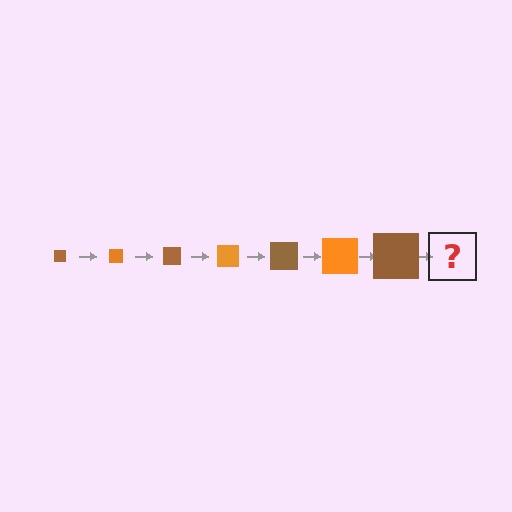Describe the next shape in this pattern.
It should be an orange square, larger than the previous one.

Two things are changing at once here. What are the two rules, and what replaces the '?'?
The two rules are that the square grows larger each step and the color cycles through brown and orange. The '?' should be an orange square, larger than the previous one.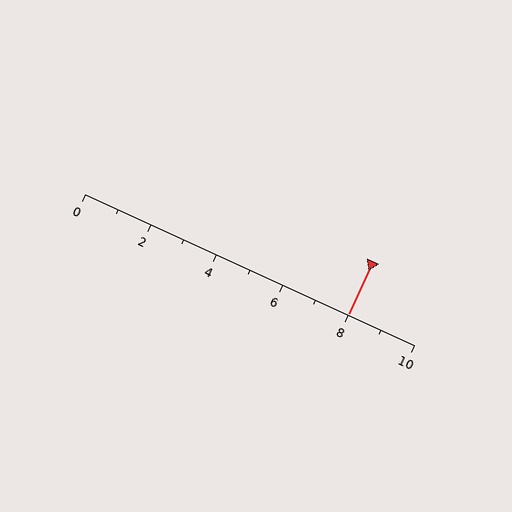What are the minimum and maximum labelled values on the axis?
The axis runs from 0 to 10.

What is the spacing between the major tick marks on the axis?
The major ticks are spaced 2 apart.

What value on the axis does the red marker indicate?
The marker indicates approximately 8.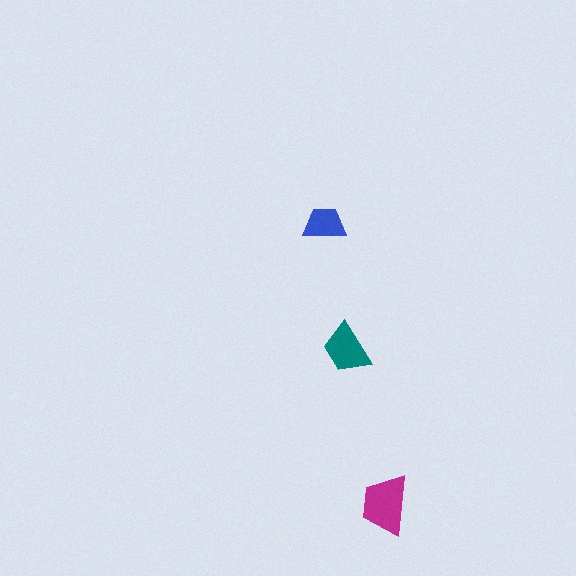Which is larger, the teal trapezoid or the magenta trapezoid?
The magenta one.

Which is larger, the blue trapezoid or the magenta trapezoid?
The magenta one.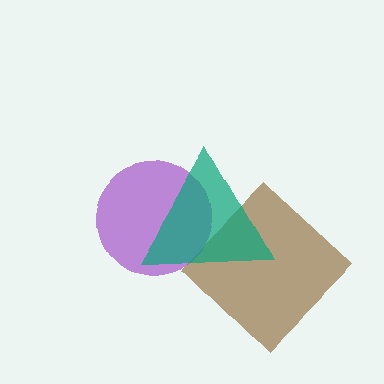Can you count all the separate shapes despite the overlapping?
Yes, there are 3 separate shapes.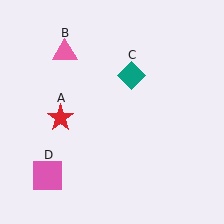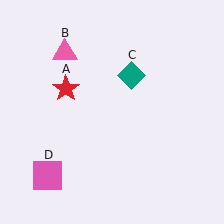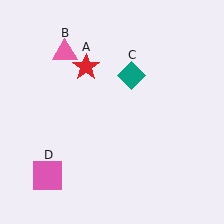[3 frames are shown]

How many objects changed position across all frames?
1 object changed position: red star (object A).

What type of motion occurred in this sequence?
The red star (object A) rotated clockwise around the center of the scene.